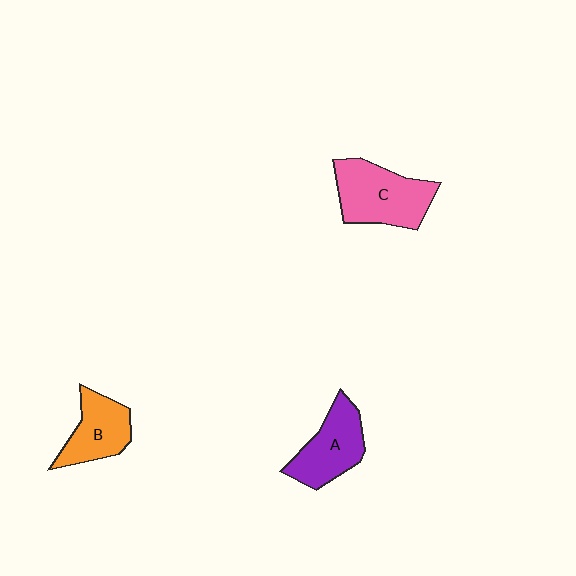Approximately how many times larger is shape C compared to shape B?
Approximately 1.4 times.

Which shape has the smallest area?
Shape B (orange).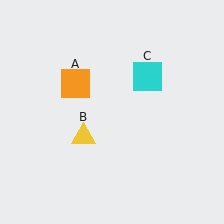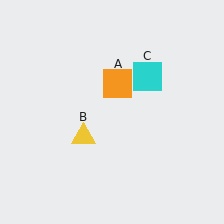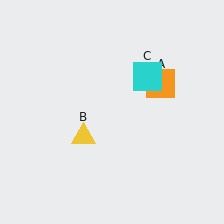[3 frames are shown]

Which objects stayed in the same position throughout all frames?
Yellow triangle (object B) and cyan square (object C) remained stationary.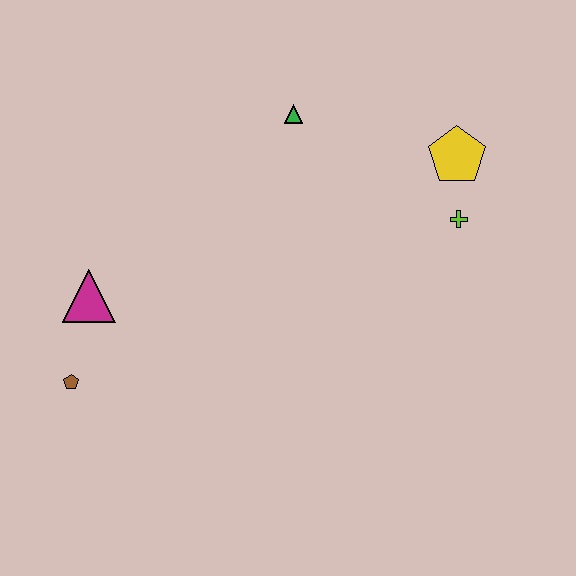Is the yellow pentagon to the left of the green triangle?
No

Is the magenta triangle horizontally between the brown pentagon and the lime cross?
Yes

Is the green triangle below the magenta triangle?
No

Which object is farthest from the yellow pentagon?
The brown pentagon is farthest from the yellow pentagon.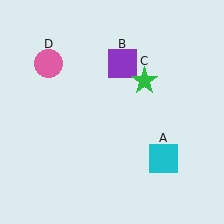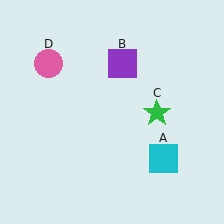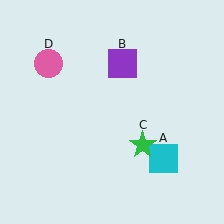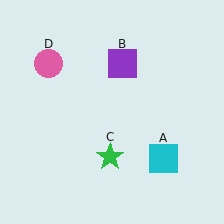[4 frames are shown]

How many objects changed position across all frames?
1 object changed position: green star (object C).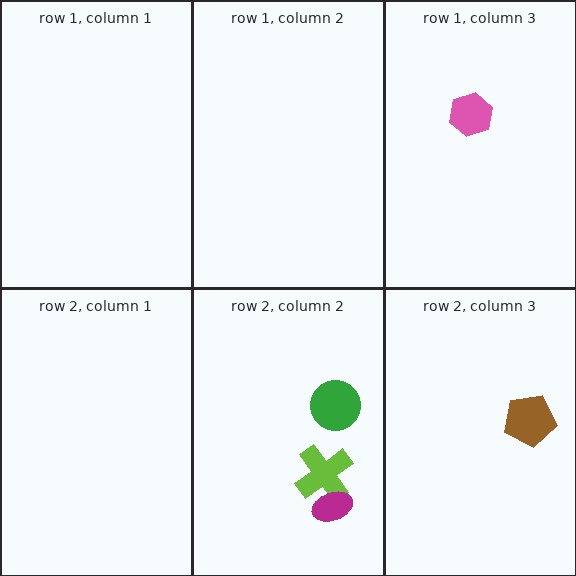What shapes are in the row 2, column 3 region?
The brown pentagon.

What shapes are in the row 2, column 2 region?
The green circle, the lime cross, the magenta ellipse.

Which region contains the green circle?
The row 2, column 2 region.